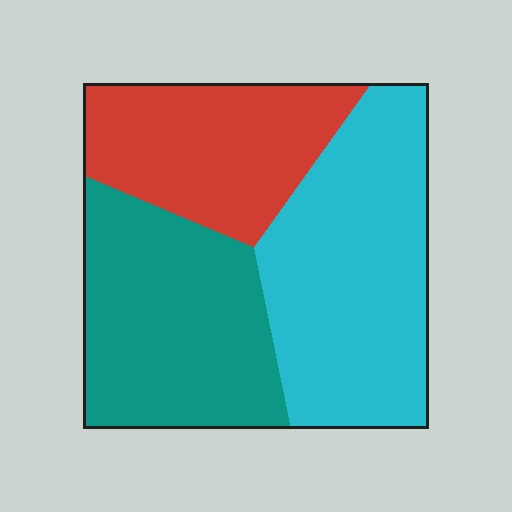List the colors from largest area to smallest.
From largest to smallest: cyan, teal, red.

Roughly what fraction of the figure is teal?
Teal takes up between a third and a half of the figure.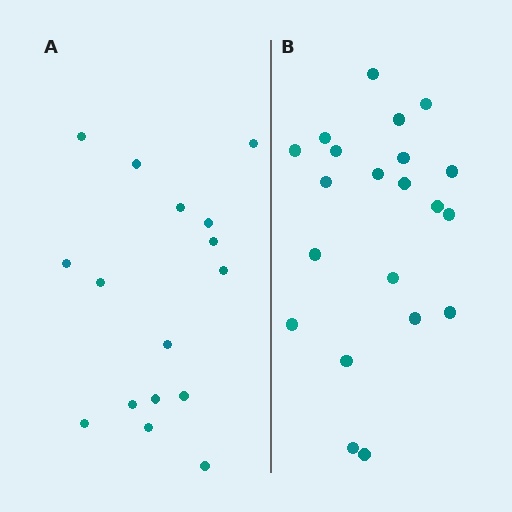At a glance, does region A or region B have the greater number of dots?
Region B (the right region) has more dots.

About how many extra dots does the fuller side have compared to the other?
Region B has about 5 more dots than region A.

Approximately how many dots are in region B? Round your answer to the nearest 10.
About 20 dots. (The exact count is 21, which rounds to 20.)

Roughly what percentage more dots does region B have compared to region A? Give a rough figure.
About 30% more.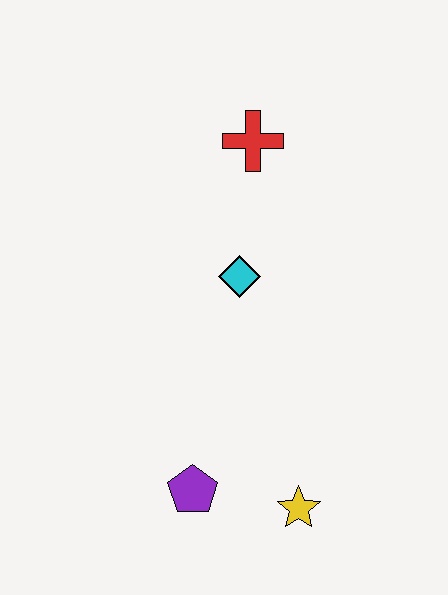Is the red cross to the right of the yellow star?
No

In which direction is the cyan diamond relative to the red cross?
The cyan diamond is below the red cross.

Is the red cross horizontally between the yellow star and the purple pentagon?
Yes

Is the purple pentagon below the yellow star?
No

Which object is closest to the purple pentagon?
The yellow star is closest to the purple pentagon.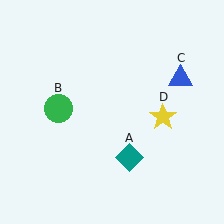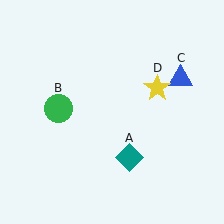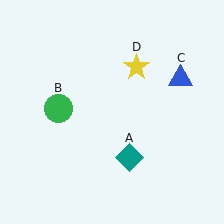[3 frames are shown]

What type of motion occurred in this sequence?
The yellow star (object D) rotated counterclockwise around the center of the scene.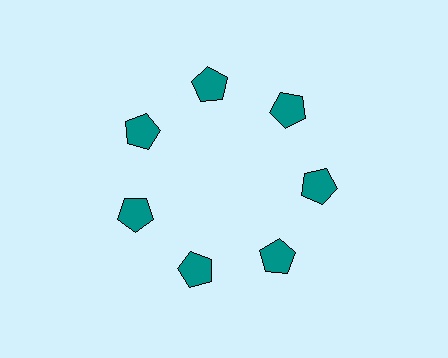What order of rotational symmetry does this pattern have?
This pattern has 7-fold rotational symmetry.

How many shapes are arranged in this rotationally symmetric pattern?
There are 7 shapes, arranged in 7 groups of 1.